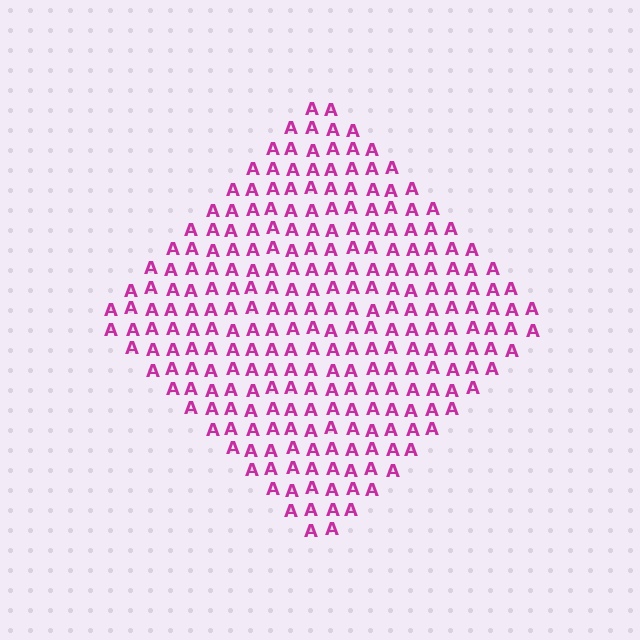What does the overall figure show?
The overall figure shows a diamond.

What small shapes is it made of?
It is made of small letter A's.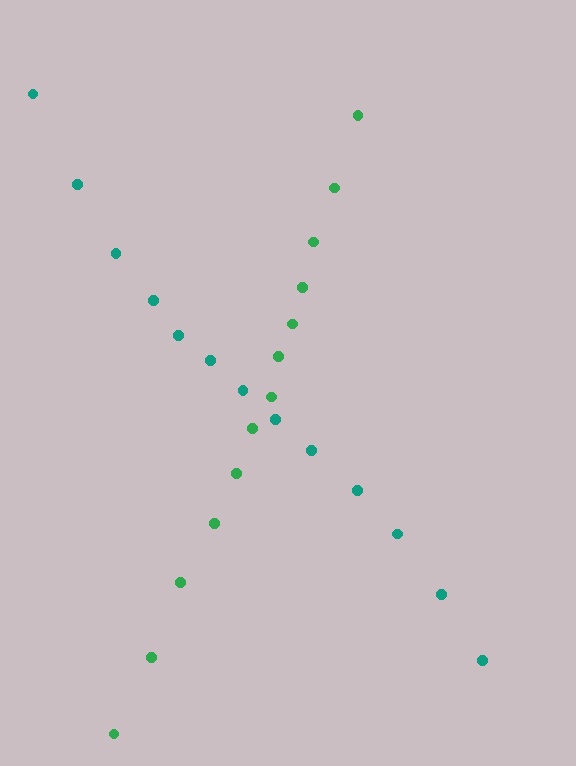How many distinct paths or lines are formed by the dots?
There are 2 distinct paths.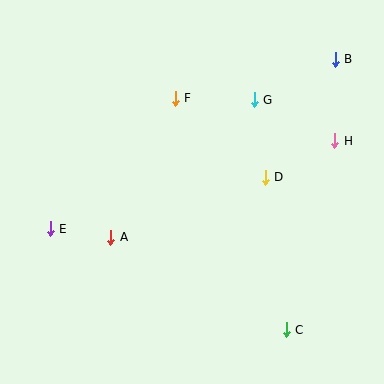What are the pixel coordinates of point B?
Point B is at (335, 59).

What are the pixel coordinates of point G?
Point G is at (254, 100).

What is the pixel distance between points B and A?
The distance between B and A is 286 pixels.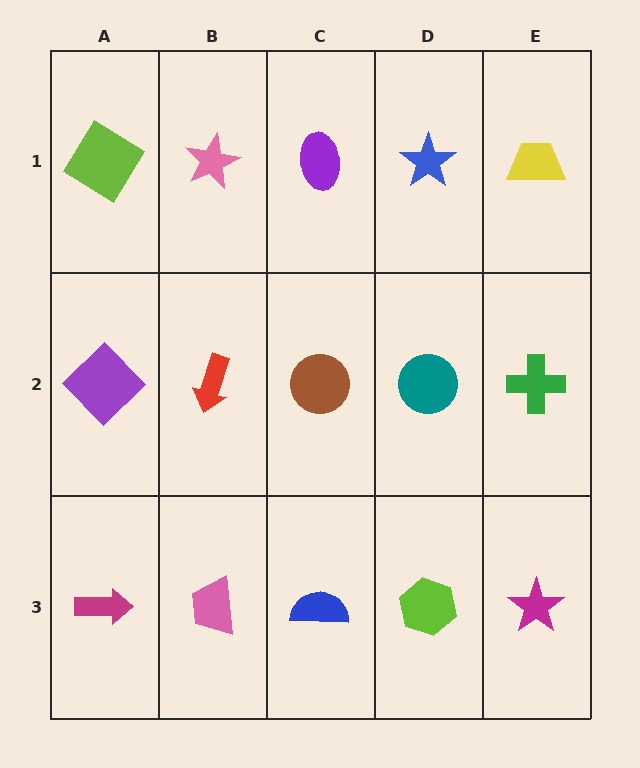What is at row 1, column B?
A pink star.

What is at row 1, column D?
A blue star.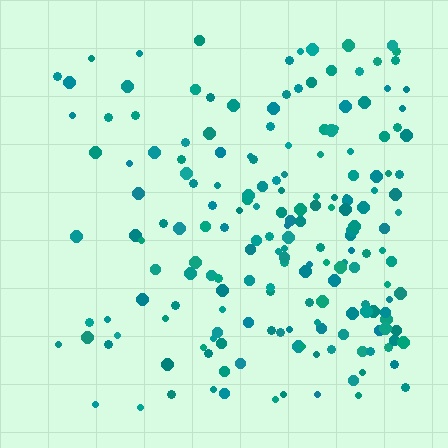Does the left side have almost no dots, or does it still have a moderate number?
Still a moderate number, just noticeably fewer than the right.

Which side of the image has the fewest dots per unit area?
The left.